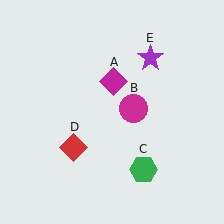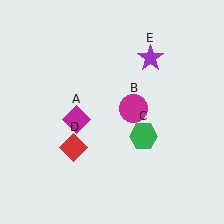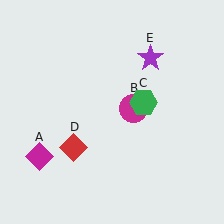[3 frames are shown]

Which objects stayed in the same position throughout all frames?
Magenta circle (object B) and red diamond (object D) and purple star (object E) remained stationary.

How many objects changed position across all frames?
2 objects changed position: magenta diamond (object A), green hexagon (object C).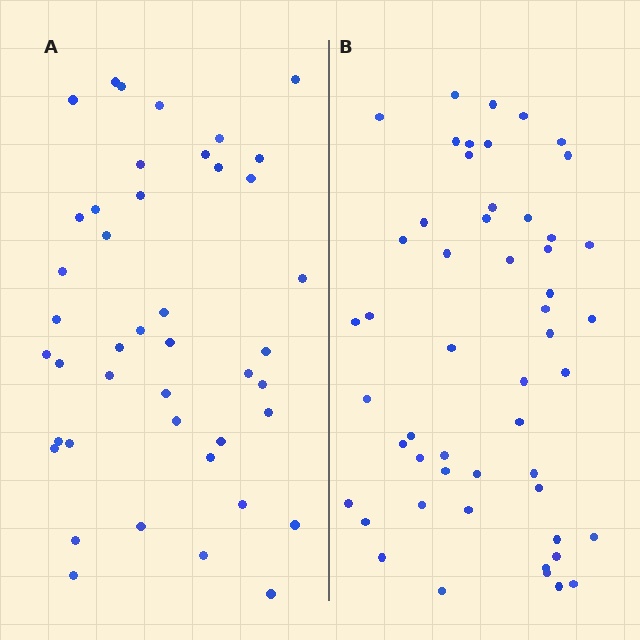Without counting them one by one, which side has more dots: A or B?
Region B (the right region) has more dots.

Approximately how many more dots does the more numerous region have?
Region B has roughly 8 or so more dots than region A.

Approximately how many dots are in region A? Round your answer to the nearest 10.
About 40 dots. (The exact count is 43, which rounds to 40.)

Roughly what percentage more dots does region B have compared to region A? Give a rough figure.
About 20% more.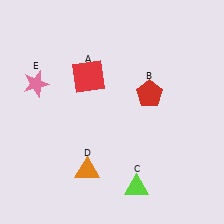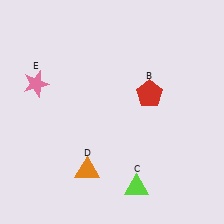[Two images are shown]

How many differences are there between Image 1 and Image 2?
There is 1 difference between the two images.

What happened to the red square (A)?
The red square (A) was removed in Image 2. It was in the top-left area of Image 1.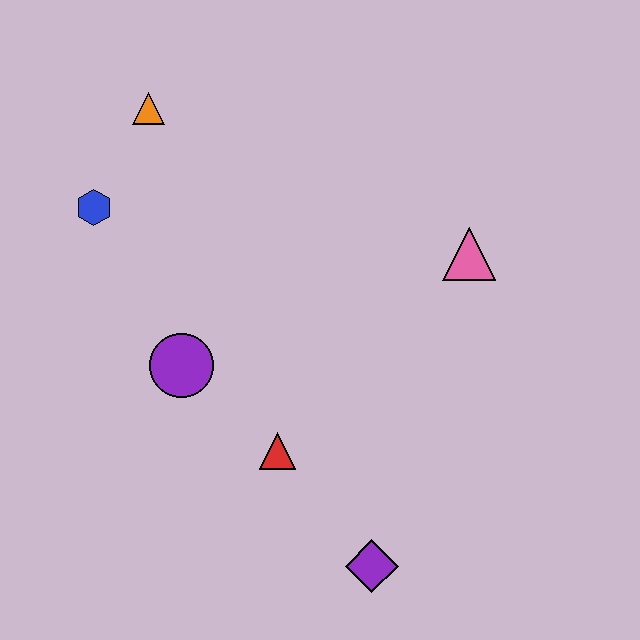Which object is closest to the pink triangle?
The red triangle is closest to the pink triangle.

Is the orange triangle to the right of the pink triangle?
No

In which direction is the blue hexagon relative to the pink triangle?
The blue hexagon is to the left of the pink triangle.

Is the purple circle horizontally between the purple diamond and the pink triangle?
No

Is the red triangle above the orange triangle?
No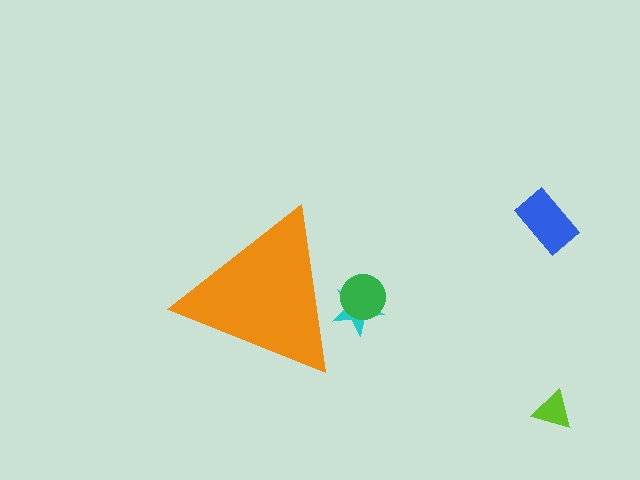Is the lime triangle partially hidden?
No, the lime triangle is fully visible.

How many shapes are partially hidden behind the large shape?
2 shapes are partially hidden.